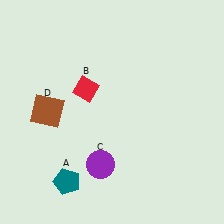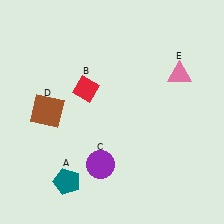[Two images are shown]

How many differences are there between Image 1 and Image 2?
There is 1 difference between the two images.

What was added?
A pink triangle (E) was added in Image 2.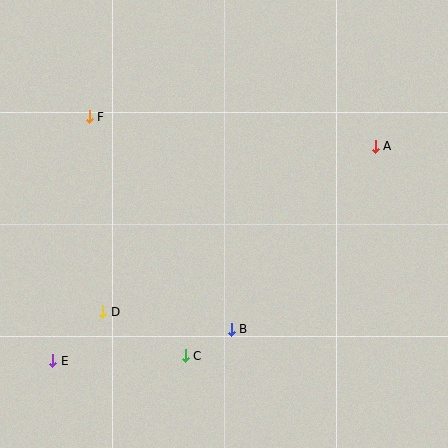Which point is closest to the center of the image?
Point B at (231, 329) is closest to the center.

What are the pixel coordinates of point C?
Point C is at (185, 356).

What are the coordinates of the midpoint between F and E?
The midpoint between F and E is at (71, 239).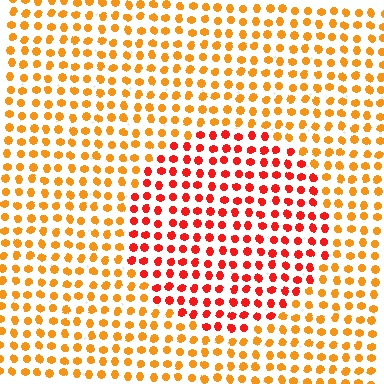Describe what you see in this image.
The image is filled with small orange elements in a uniform arrangement. A circle-shaped region is visible where the elements are tinted to a slightly different hue, forming a subtle color boundary.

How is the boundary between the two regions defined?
The boundary is defined purely by a slight shift in hue (about 35 degrees). Spacing, size, and orientation are identical on both sides.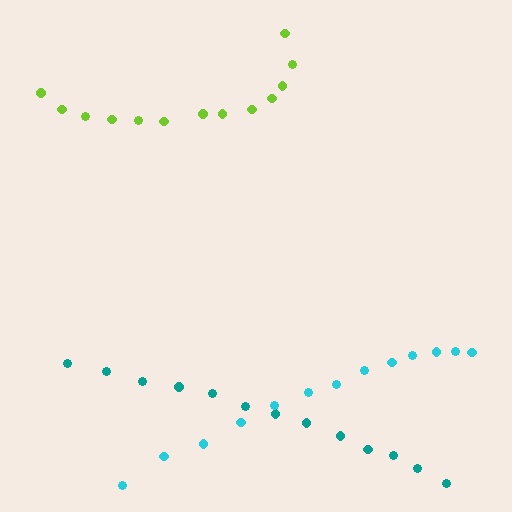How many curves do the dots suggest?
There are 3 distinct paths.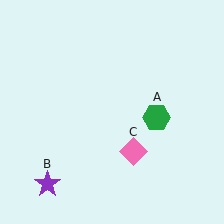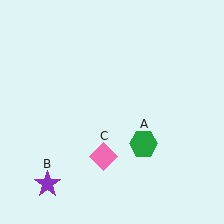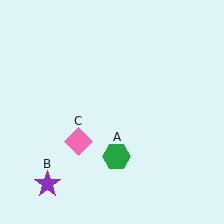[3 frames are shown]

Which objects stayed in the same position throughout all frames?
Purple star (object B) remained stationary.